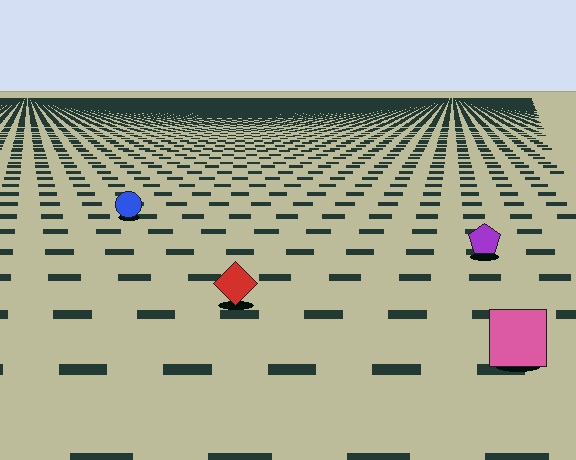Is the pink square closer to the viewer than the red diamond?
Yes. The pink square is closer — you can tell from the texture gradient: the ground texture is coarser near it.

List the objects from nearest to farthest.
From nearest to farthest: the pink square, the red diamond, the purple pentagon, the blue circle.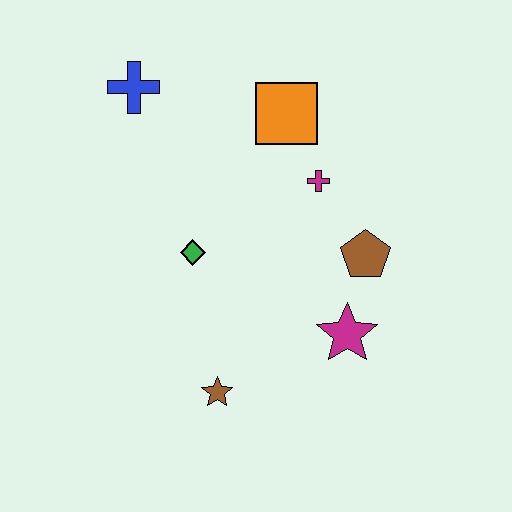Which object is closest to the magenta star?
The brown pentagon is closest to the magenta star.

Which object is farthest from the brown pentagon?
The blue cross is farthest from the brown pentagon.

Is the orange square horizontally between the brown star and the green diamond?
No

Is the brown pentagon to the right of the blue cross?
Yes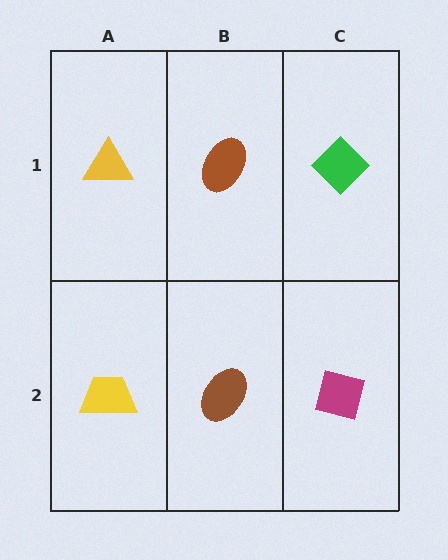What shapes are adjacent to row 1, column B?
A brown ellipse (row 2, column B), a yellow triangle (row 1, column A), a green diamond (row 1, column C).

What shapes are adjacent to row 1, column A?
A yellow trapezoid (row 2, column A), a brown ellipse (row 1, column B).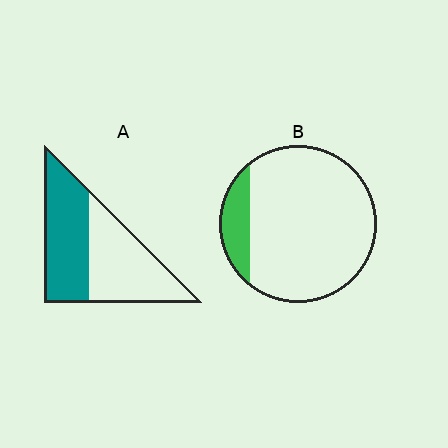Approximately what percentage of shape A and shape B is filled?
A is approximately 50% and B is approximately 15%.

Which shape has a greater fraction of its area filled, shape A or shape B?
Shape A.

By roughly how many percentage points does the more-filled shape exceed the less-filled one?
By roughly 35 percentage points (A over B).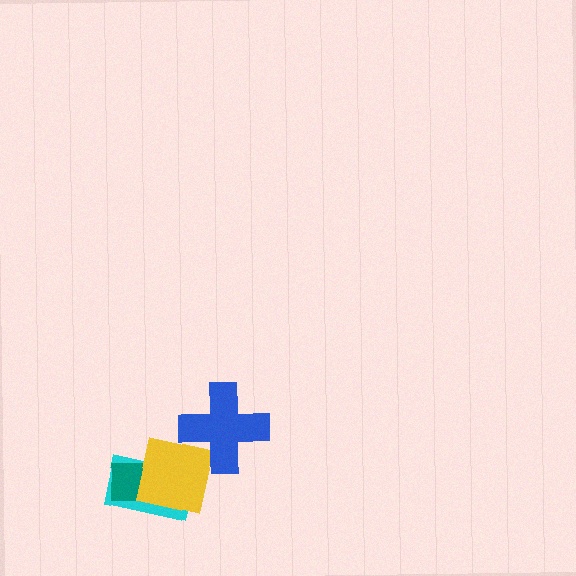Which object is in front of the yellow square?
The blue cross is in front of the yellow square.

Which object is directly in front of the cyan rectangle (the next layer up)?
The teal square is directly in front of the cyan rectangle.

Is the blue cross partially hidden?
No, no other shape covers it.